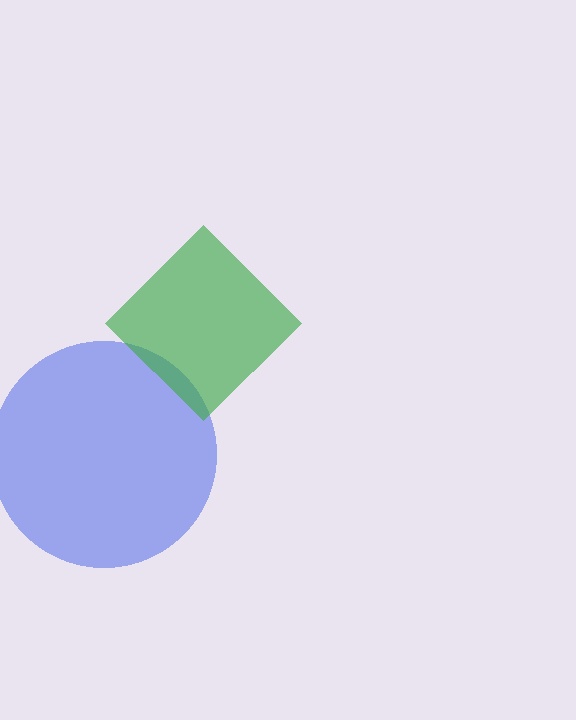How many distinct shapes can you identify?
There are 2 distinct shapes: a blue circle, a green diamond.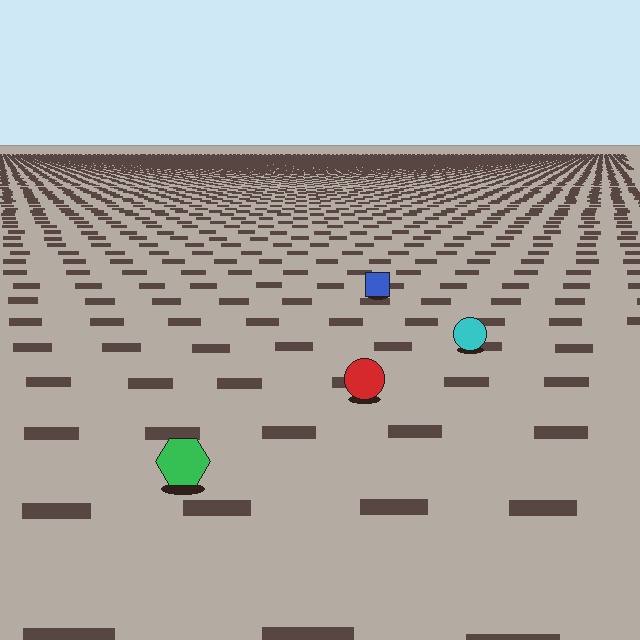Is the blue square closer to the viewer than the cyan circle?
No. The cyan circle is closer — you can tell from the texture gradient: the ground texture is coarser near it.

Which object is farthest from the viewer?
The blue square is farthest from the viewer. It appears smaller and the ground texture around it is denser.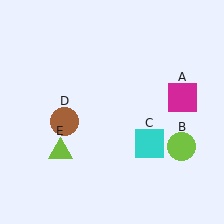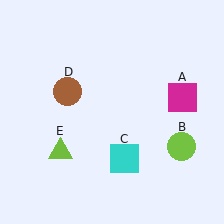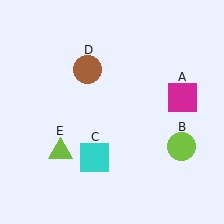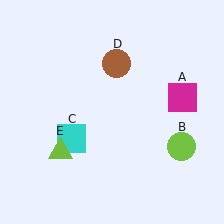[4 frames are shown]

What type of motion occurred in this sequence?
The cyan square (object C), brown circle (object D) rotated clockwise around the center of the scene.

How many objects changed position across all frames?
2 objects changed position: cyan square (object C), brown circle (object D).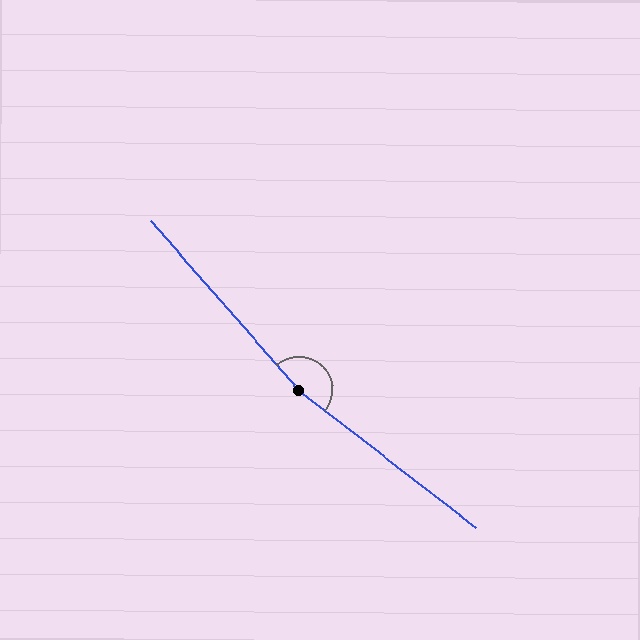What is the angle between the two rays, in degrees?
Approximately 169 degrees.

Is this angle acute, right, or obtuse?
It is obtuse.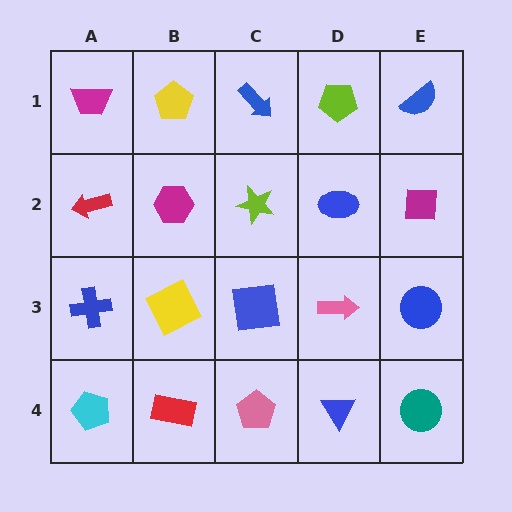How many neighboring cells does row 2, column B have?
4.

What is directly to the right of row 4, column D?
A teal circle.